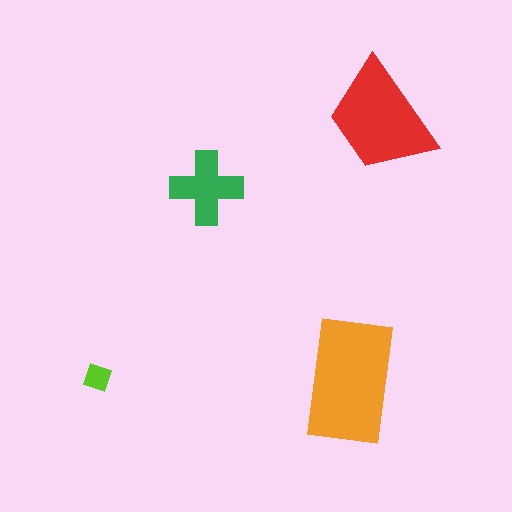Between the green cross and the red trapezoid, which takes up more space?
The red trapezoid.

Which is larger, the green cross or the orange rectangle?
The orange rectangle.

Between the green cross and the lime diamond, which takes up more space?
The green cross.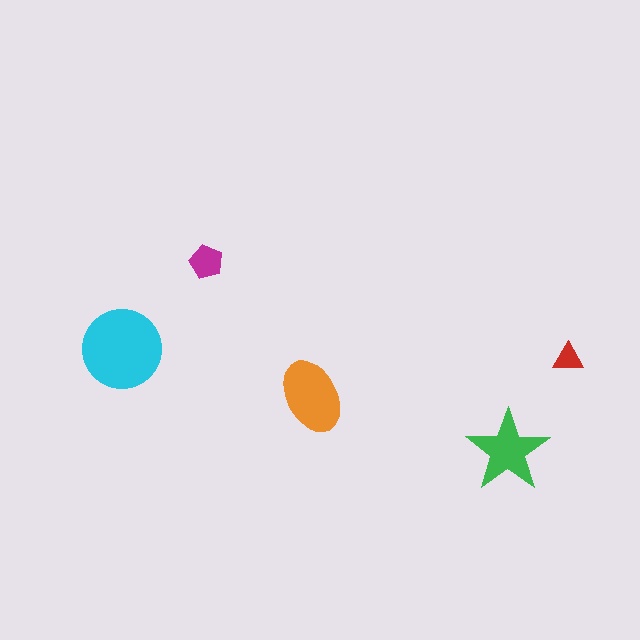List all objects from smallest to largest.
The red triangle, the magenta pentagon, the green star, the orange ellipse, the cyan circle.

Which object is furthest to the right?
The red triangle is rightmost.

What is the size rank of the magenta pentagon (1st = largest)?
4th.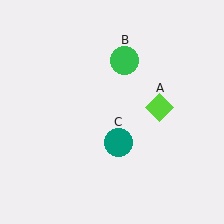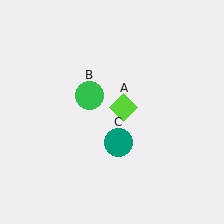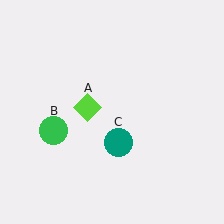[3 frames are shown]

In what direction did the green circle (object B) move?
The green circle (object B) moved down and to the left.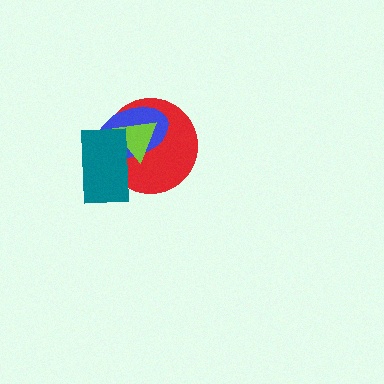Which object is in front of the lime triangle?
The teal rectangle is in front of the lime triangle.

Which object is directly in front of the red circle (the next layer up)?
The blue ellipse is directly in front of the red circle.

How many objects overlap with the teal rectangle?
3 objects overlap with the teal rectangle.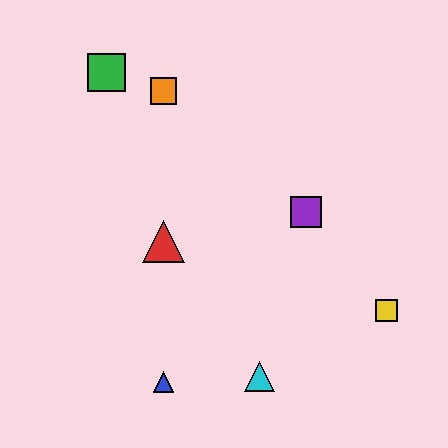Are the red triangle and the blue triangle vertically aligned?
Yes, both are at x≈164.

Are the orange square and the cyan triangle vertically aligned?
No, the orange square is at x≈164 and the cyan triangle is at x≈259.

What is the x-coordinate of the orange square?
The orange square is at x≈164.